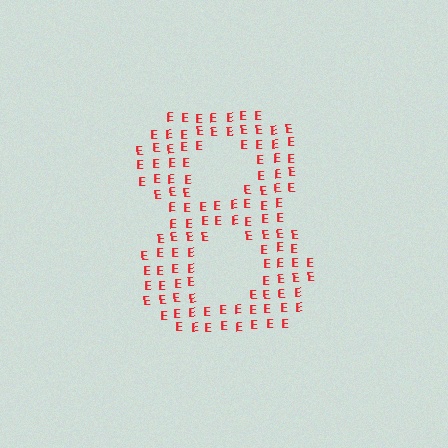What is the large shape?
The large shape is the digit 8.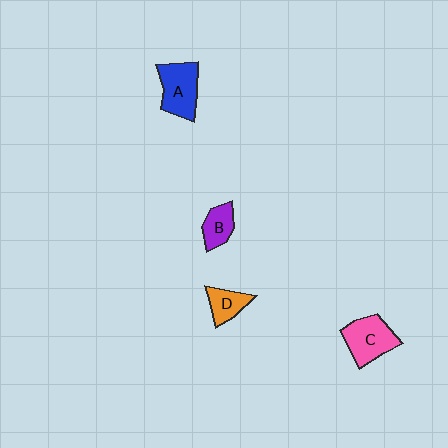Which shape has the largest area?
Shape A (blue).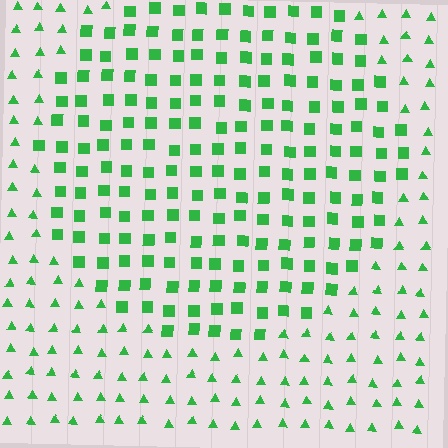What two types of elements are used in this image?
The image uses squares inside the circle region and triangles outside it.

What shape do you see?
I see a circle.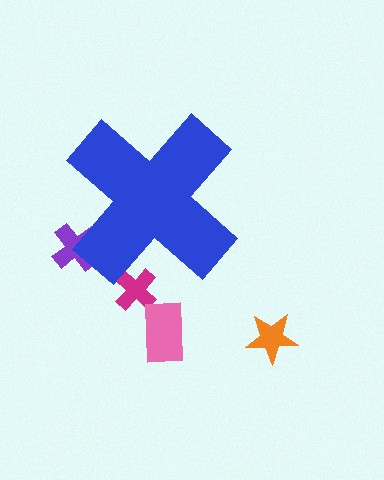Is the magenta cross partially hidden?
Yes, the magenta cross is partially hidden behind the blue cross.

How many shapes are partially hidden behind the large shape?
2 shapes are partially hidden.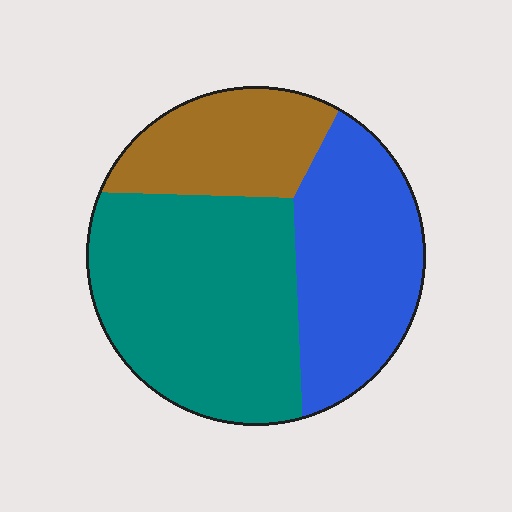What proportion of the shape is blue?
Blue takes up about one third (1/3) of the shape.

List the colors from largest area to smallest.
From largest to smallest: teal, blue, brown.